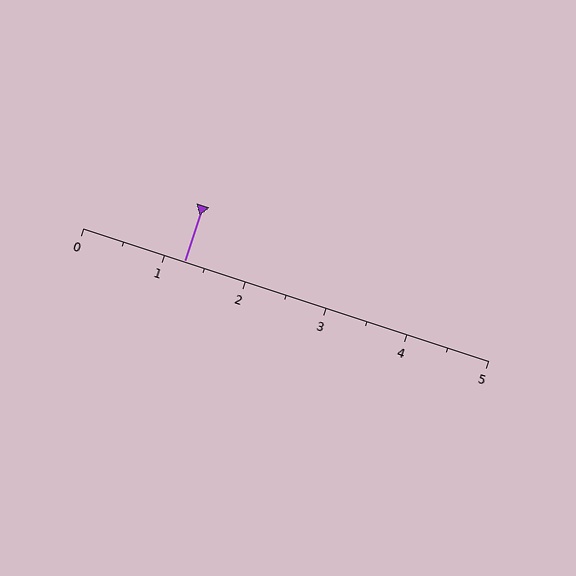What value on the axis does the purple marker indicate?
The marker indicates approximately 1.2.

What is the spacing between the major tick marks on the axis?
The major ticks are spaced 1 apart.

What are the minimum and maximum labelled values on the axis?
The axis runs from 0 to 5.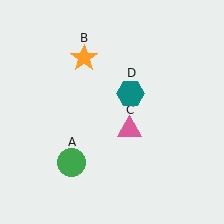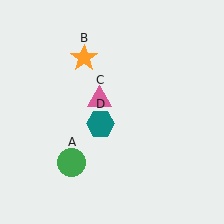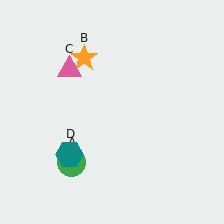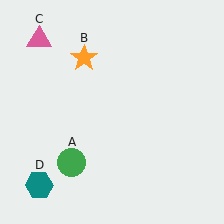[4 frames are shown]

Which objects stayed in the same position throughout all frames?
Green circle (object A) and orange star (object B) remained stationary.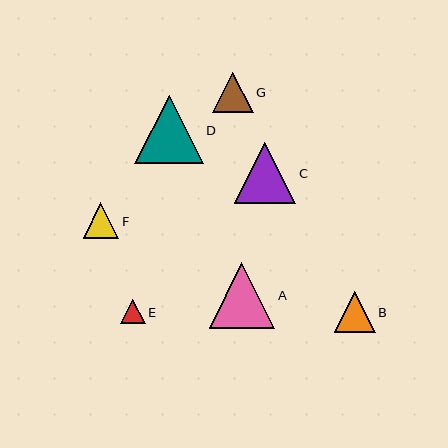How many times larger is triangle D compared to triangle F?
Triangle D is approximately 1.9 times the size of triangle F.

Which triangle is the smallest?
Triangle E is the smallest with a size of approximately 25 pixels.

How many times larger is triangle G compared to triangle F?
Triangle G is approximately 1.1 times the size of triangle F.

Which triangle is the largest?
Triangle D is the largest with a size of approximately 69 pixels.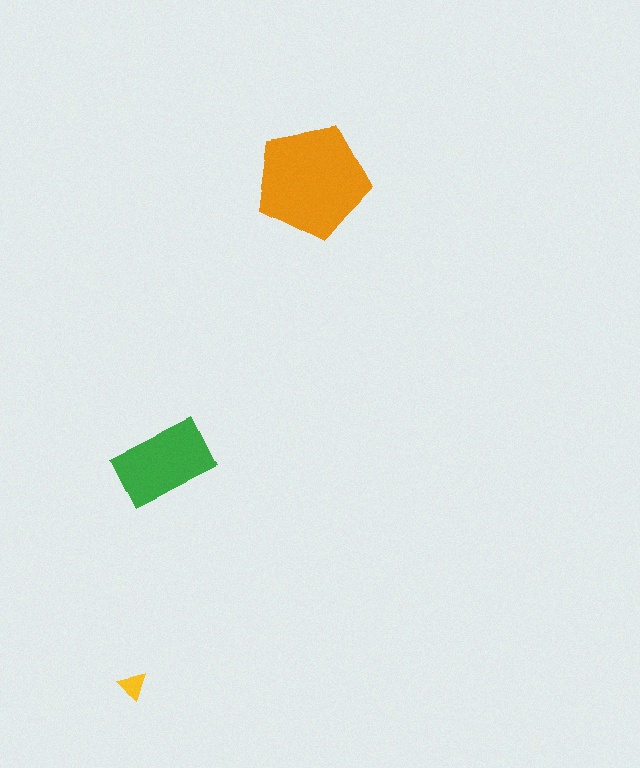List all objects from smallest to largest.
The yellow triangle, the green rectangle, the orange pentagon.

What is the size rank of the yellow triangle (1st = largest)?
3rd.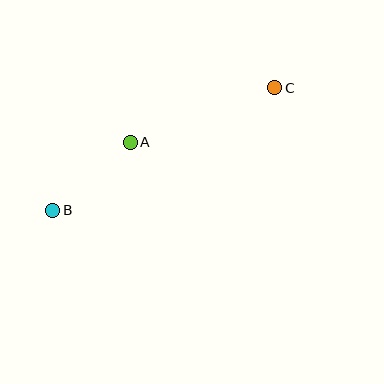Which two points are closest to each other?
Points A and B are closest to each other.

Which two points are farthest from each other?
Points B and C are farthest from each other.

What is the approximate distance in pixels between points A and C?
The distance between A and C is approximately 154 pixels.